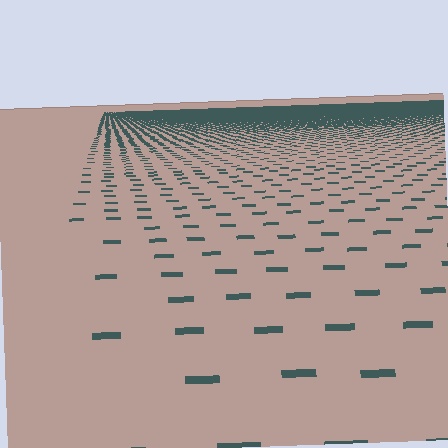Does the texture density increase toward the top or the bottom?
Density increases toward the top.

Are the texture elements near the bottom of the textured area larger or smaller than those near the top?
Larger. Near the bottom, elements are closer to the viewer and appear at a bigger on-screen size.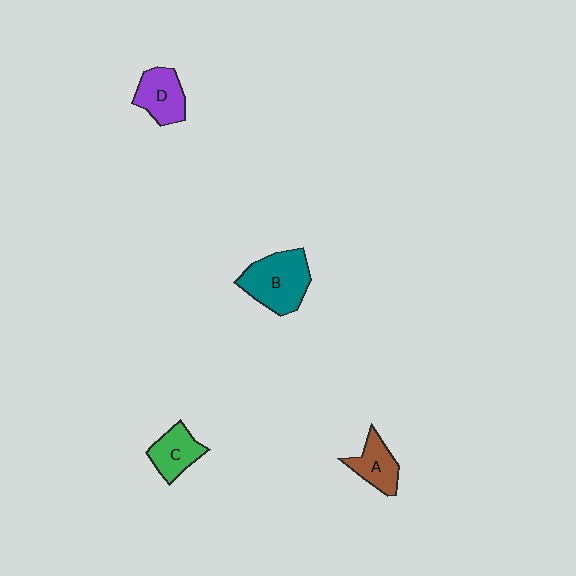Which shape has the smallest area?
Shape A (brown).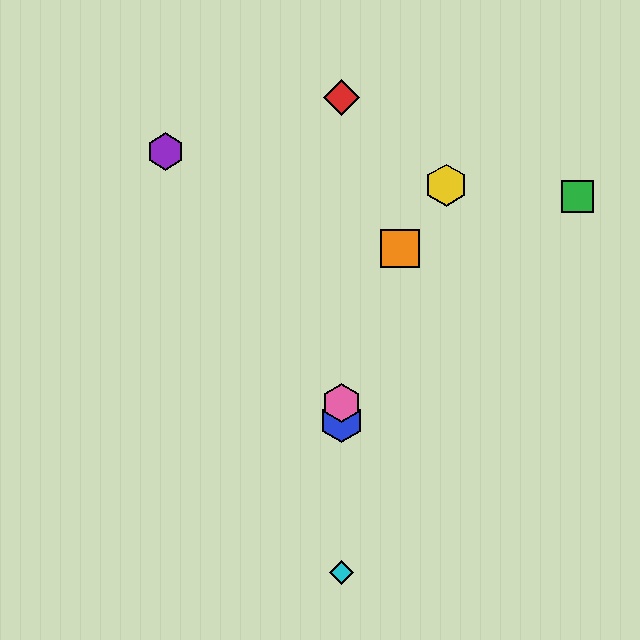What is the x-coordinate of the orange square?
The orange square is at x≈400.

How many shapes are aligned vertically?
4 shapes (the red diamond, the blue hexagon, the cyan diamond, the pink hexagon) are aligned vertically.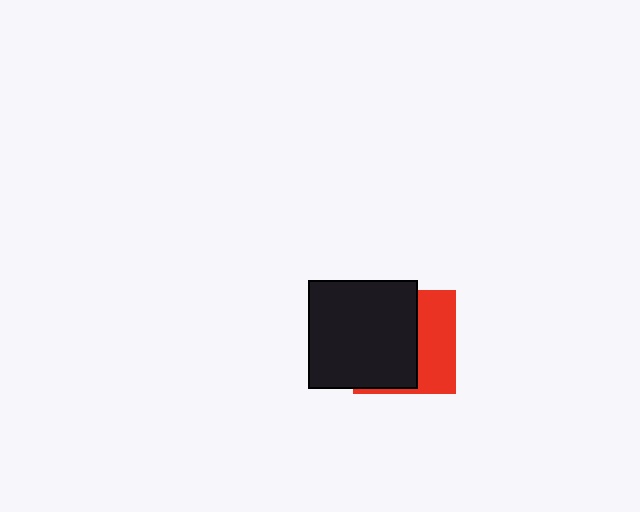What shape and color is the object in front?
The object in front is a black square.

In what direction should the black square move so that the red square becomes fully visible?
The black square should move left. That is the shortest direction to clear the overlap and leave the red square fully visible.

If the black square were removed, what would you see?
You would see the complete red square.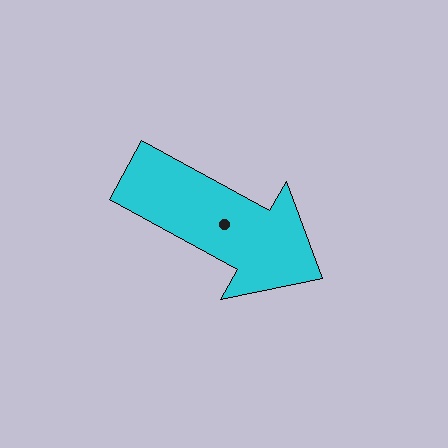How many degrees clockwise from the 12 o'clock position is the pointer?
Approximately 119 degrees.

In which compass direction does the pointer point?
Southeast.